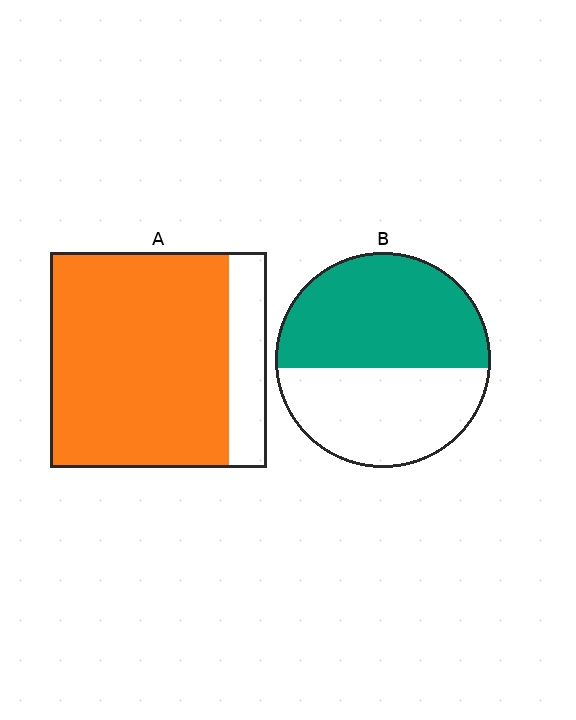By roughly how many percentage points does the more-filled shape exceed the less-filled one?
By roughly 30 percentage points (A over B).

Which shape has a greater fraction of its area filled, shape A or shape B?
Shape A.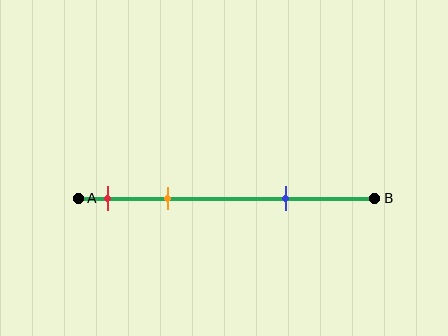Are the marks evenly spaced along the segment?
No, the marks are not evenly spaced.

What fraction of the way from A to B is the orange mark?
The orange mark is approximately 30% (0.3) of the way from A to B.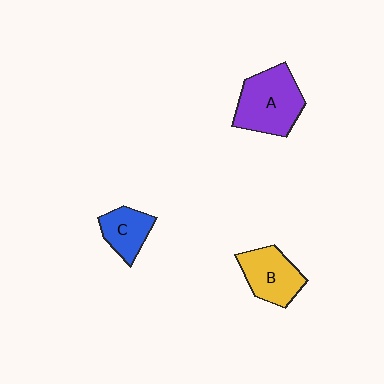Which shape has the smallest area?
Shape C (blue).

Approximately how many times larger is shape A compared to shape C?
Approximately 1.8 times.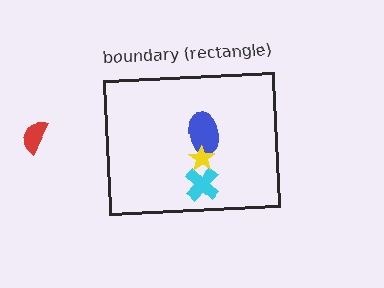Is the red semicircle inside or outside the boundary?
Outside.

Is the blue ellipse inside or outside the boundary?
Inside.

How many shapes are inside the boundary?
3 inside, 1 outside.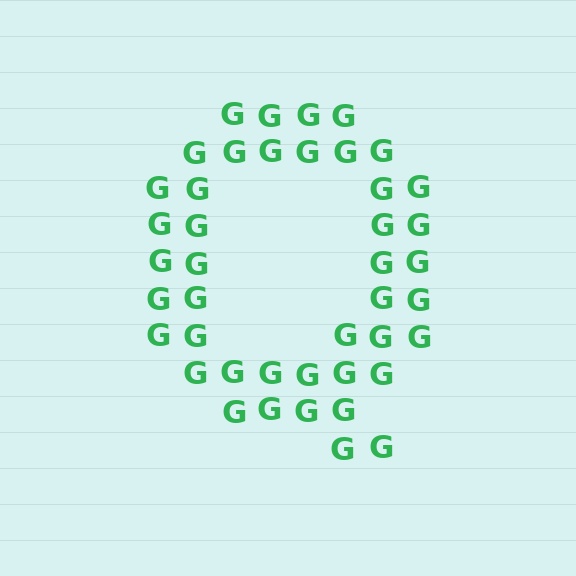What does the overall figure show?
The overall figure shows the letter Q.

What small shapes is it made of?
It is made of small letter G's.